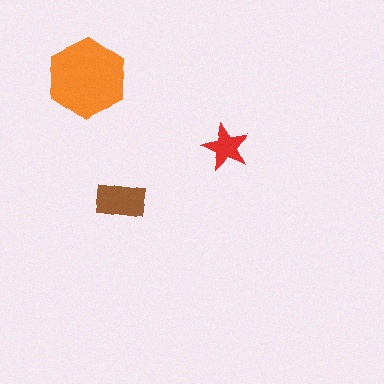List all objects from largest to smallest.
The orange hexagon, the brown rectangle, the red star.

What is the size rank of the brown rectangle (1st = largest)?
2nd.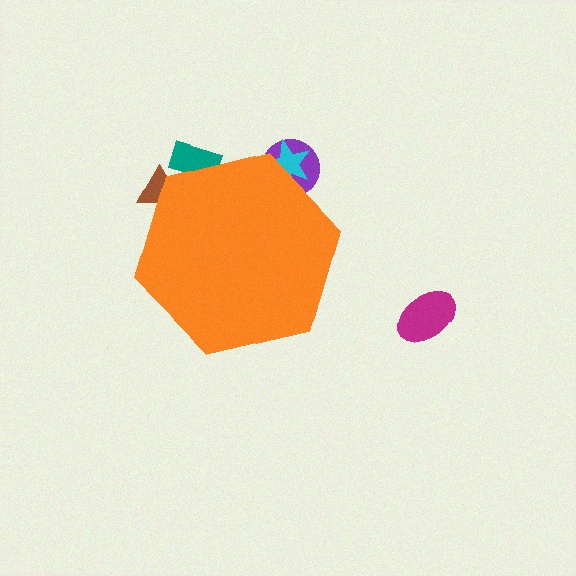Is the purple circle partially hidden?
Yes, the purple circle is partially hidden behind the orange hexagon.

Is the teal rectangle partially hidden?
Yes, the teal rectangle is partially hidden behind the orange hexagon.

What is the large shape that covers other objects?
An orange hexagon.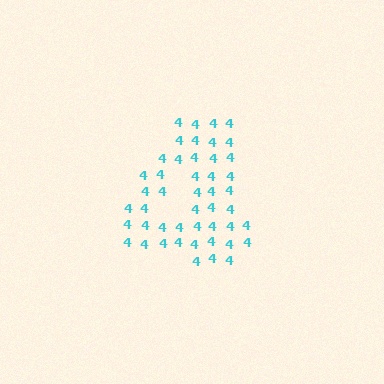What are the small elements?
The small elements are digit 4's.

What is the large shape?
The large shape is the digit 4.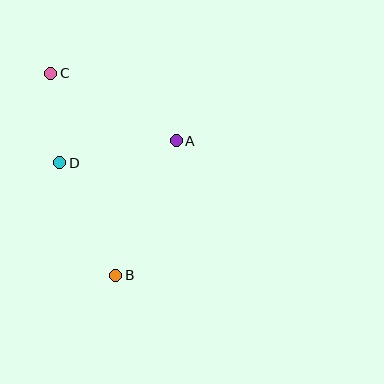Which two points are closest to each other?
Points C and D are closest to each other.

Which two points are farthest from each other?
Points B and C are farthest from each other.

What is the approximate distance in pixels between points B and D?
The distance between B and D is approximately 126 pixels.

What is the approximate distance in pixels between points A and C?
The distance between A and C is approximately 143 pixels.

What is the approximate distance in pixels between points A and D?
The distance between A and D is approximately 119 pixels.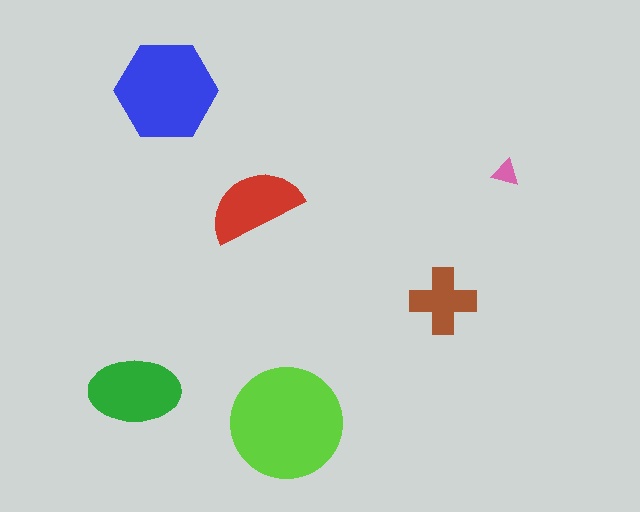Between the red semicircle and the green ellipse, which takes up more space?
The green ellipse.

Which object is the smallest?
The pink triangle.